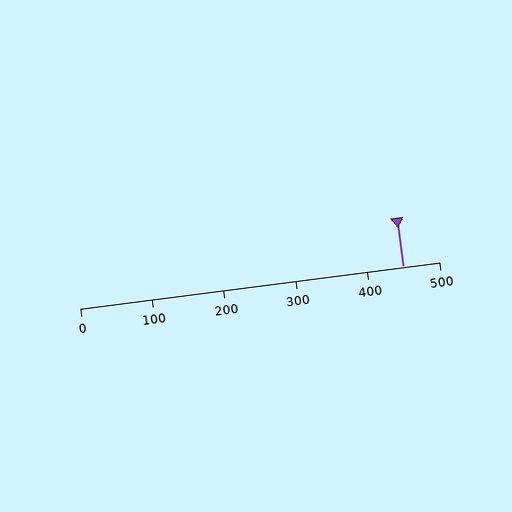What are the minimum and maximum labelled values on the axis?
The axis runs from 0 to 500.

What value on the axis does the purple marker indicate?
The marker indicates approximately 450.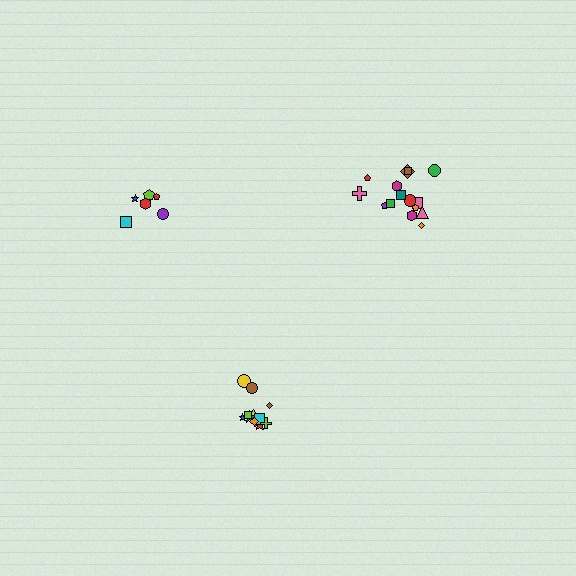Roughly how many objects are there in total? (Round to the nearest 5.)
Roughly 35 objects in total.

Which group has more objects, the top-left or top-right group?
The top-right group.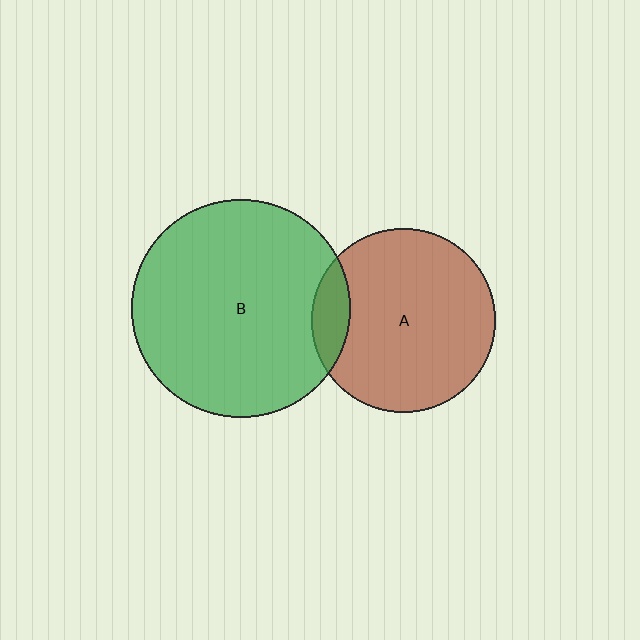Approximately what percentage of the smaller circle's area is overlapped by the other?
Approximately 10%.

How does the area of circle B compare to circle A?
Approximately 1.4 times.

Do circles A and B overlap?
Yes.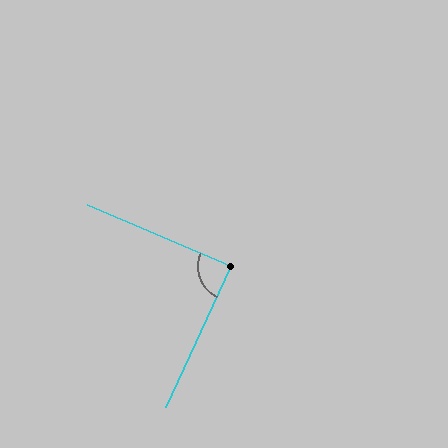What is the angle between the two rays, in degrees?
Approximately 88 degrees.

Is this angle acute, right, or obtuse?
It is approximately a right angle.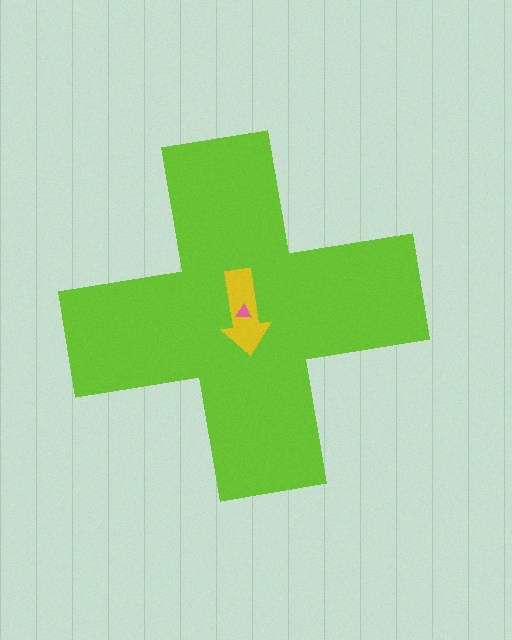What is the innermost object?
The pink triangle.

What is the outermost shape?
The lime cross.